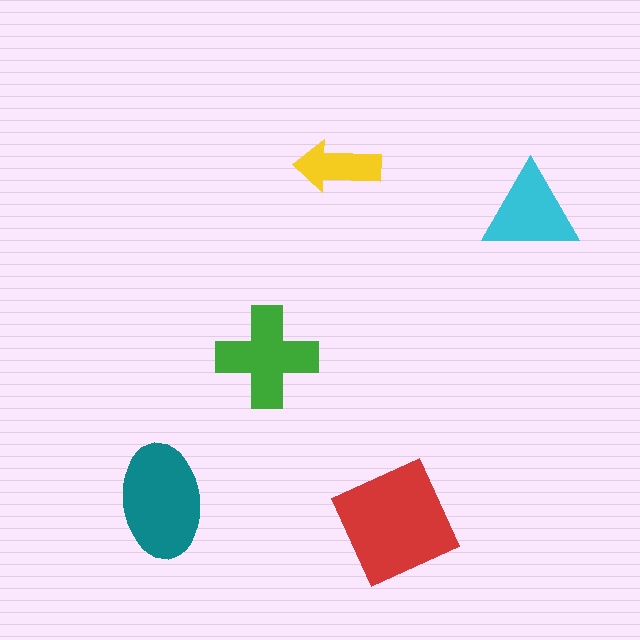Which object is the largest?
The red square.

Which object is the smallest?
The yellow arrow.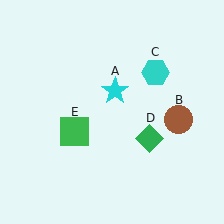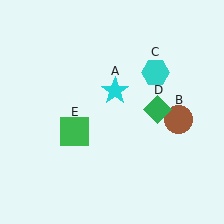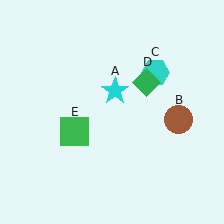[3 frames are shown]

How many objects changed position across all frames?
1 object changed position: green diamond (object D).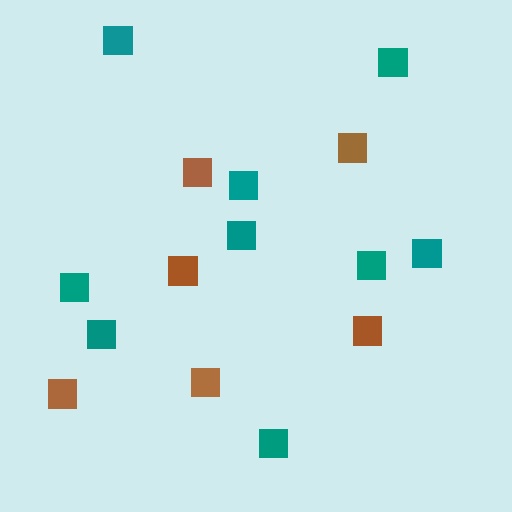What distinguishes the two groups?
There are 2 groups: one group of brown squares (6) and one group of teal squares (9).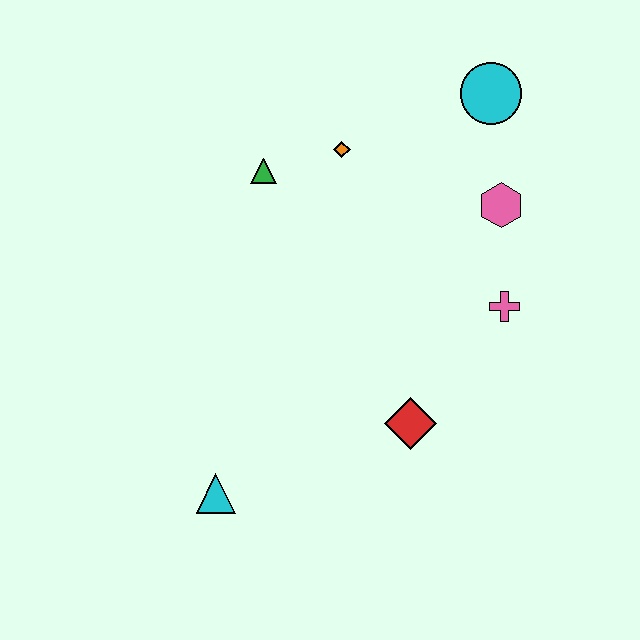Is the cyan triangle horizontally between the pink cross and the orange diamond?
No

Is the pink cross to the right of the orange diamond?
Yes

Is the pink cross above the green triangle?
No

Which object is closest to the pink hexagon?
The pink cross is closest to the pink hexagon.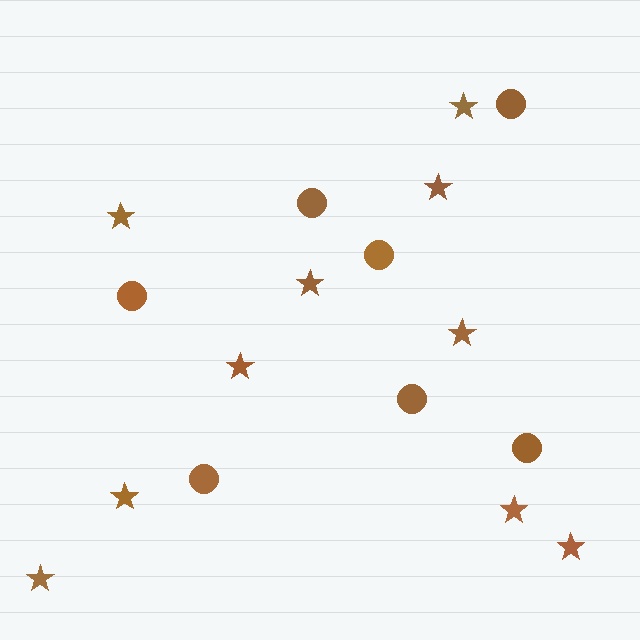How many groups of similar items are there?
There are 2 groups: one group of circles (7) and one group of stars (10).